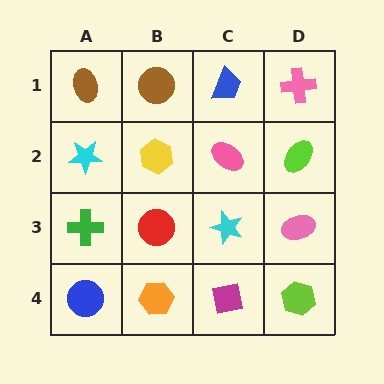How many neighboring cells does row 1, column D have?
2.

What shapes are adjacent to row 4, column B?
A red circle (row 3, column B), a blue circle (row 4, column A), a magenta square (row 4, column C).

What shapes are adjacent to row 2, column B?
A brown circle (row 1, column B), a red circle (row 3, column B), a cyan star (row 2, column A), a pink ellipse (row 2, column C).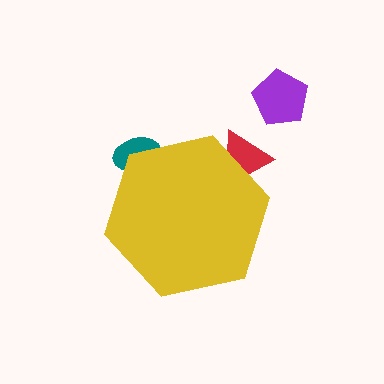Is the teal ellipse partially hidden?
Yes, the teal ellipse is partially hidden behind the yellow hexagon.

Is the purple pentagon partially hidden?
No, the purple pentagon is fully visible.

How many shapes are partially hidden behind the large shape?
2 shapes are partially hidden.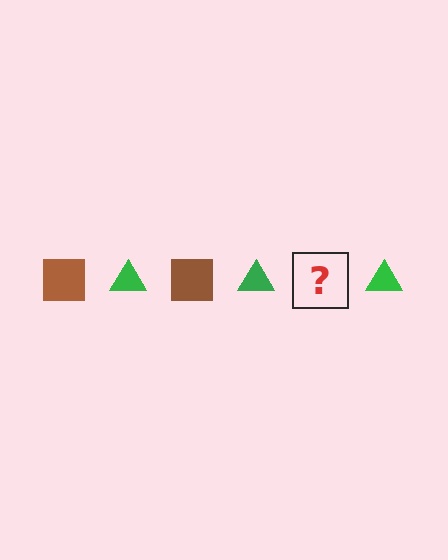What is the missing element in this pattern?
The missing element is a brown square.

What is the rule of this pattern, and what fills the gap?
The rule is that the pattern alternates between brown square and green triangle. The gap should be filled with a brown square.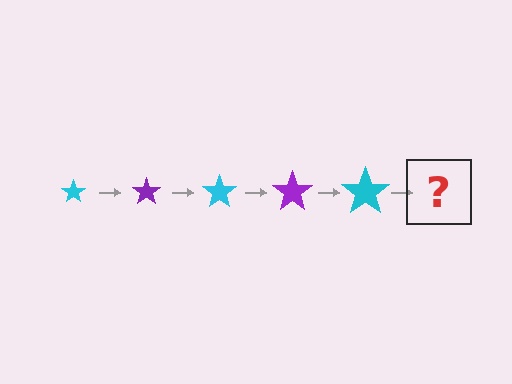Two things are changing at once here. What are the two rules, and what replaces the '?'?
The two rules are that the star grows larger each step and the color cycles through cyan and purple. The '?' should be a purple star, larger than the previous one.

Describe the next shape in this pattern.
It should be a purple star, larger than the previous one.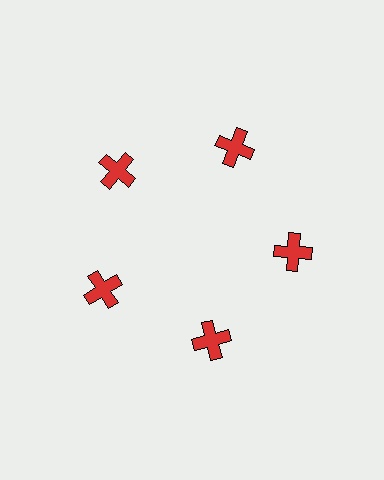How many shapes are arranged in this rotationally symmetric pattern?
There are 5 shapes, arranged in 5 groups of 1.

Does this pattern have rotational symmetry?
Yes, this pattern has 5-fold rotational symmetry. It looks the same after rotating 72 degrees around the center.